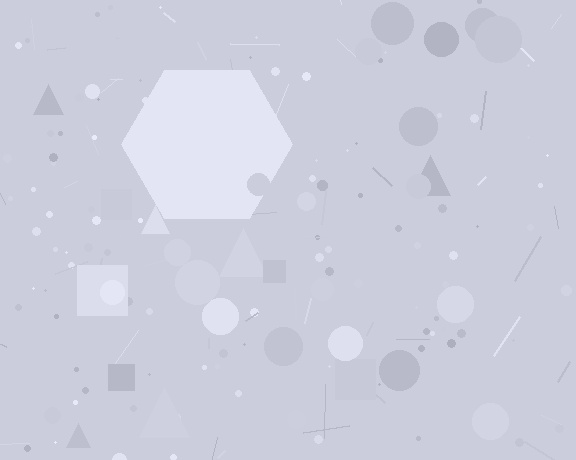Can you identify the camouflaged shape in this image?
The camouflaged shape is a hexagon.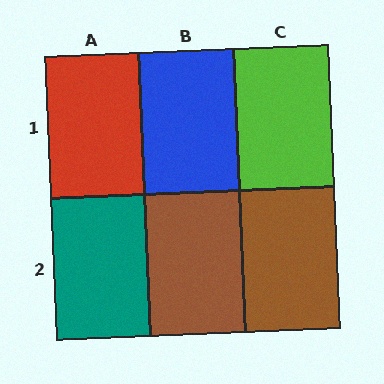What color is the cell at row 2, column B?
Brown.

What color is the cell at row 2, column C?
Brown.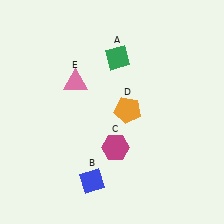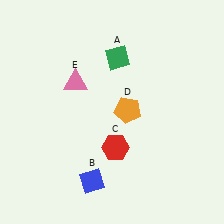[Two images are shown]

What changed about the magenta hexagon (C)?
In Image 1, C is magenta. In Image 2, it changed to red.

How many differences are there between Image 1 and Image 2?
There is 1 difference between the two images.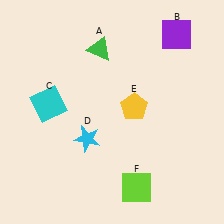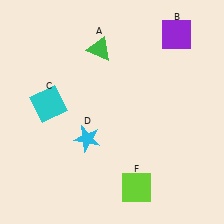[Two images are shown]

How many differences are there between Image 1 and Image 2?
There is 1 difference between the two images.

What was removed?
The yellow pentagon (E) was removed in Image 2.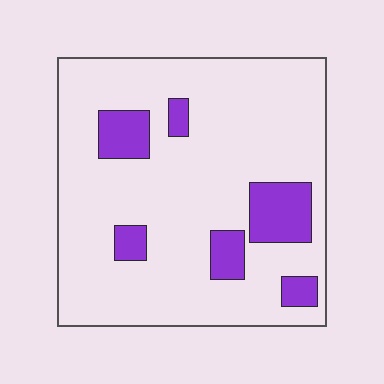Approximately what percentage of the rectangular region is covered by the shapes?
Approximately 15%.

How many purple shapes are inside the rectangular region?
6.